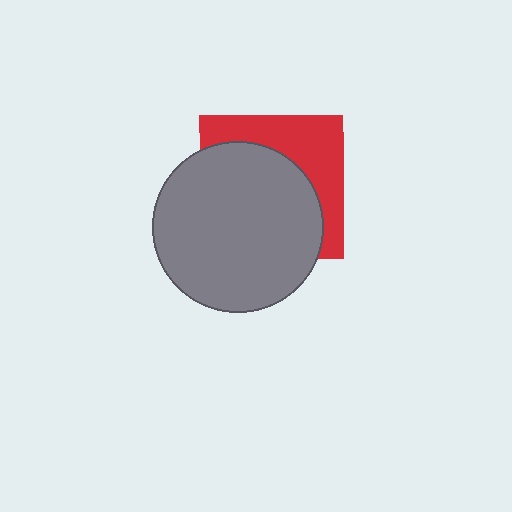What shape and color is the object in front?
The object in front is a gray circle.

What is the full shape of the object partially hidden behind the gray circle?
The partially hidden object is a red square.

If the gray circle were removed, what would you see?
You would see the complete red square.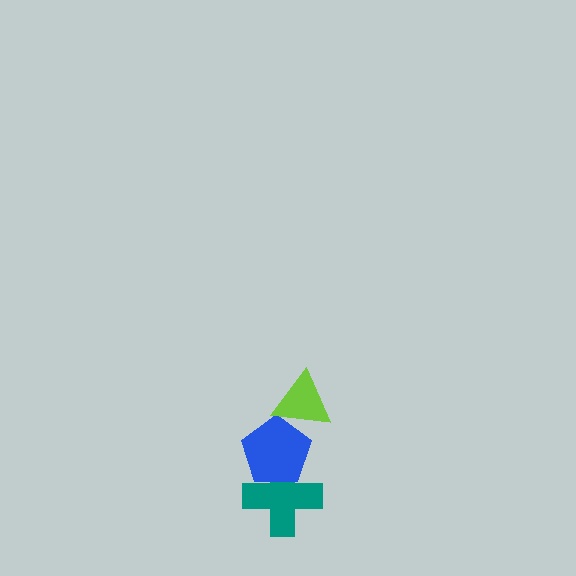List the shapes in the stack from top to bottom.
From top to bottom: the lime triangle, the blue pentagon, the teal cross.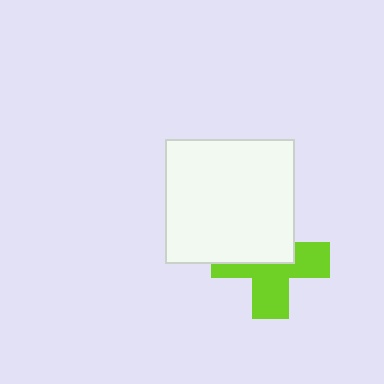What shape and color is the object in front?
The object in front is a white rectangle.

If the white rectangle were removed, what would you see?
You would see the complete lime cross.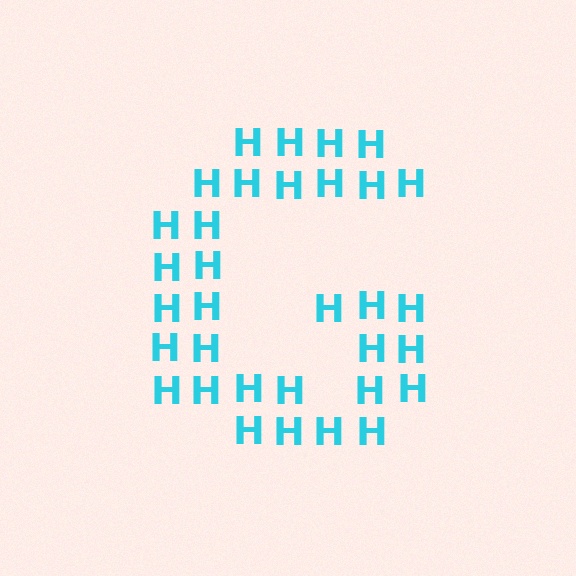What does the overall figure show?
The overall figure shows the letter G.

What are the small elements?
The small elements are letter H's.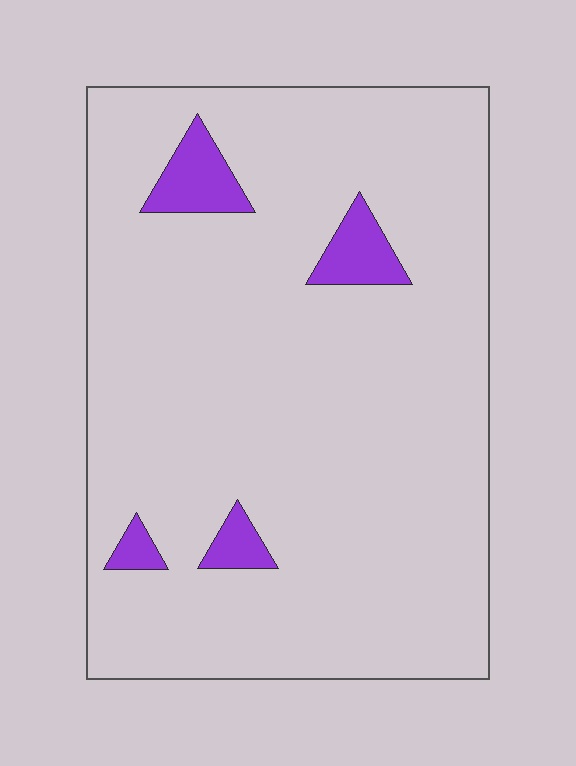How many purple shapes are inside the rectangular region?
4.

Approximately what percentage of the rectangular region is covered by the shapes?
Approximately 5%.